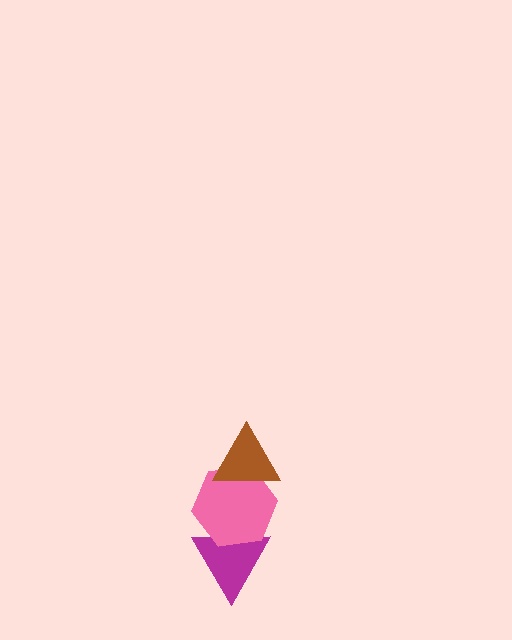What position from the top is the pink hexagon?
The pink hexagon is 2nd from the top.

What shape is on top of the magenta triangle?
The pink hexagon is on top of the magenta triangle.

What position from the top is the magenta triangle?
The magenta triangle is 3rd from the top.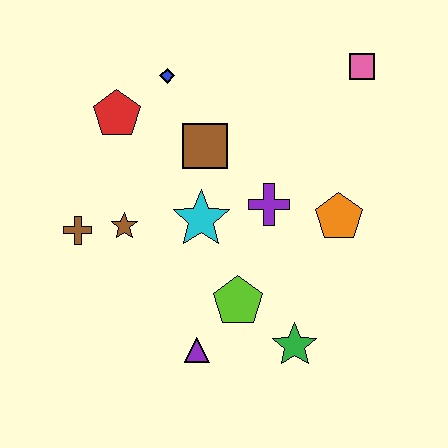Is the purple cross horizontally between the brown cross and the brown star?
No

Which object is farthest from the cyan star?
The pink square is farthest from the cyan star.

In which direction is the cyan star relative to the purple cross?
The cyan star is to the left of the purple cross.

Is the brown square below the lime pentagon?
No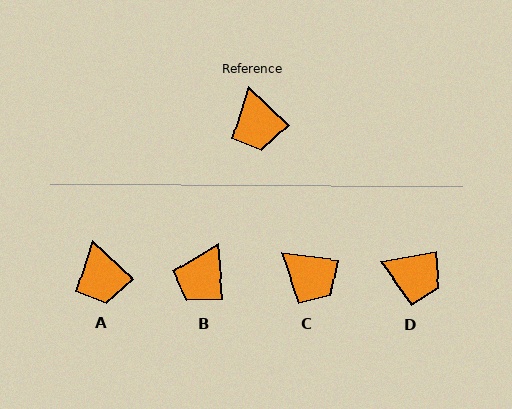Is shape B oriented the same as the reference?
No, it is off by about 41 degrees.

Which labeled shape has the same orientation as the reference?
A.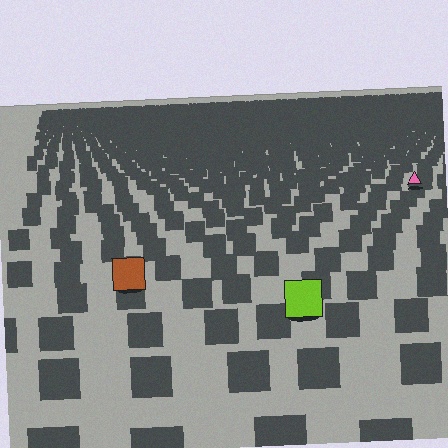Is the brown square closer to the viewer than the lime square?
No. The lime square is closer — you can tell from the texture gradient: the ground texture is coarser near it.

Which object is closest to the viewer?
The lime square is closest. The texture marks near it are larger and more spread out.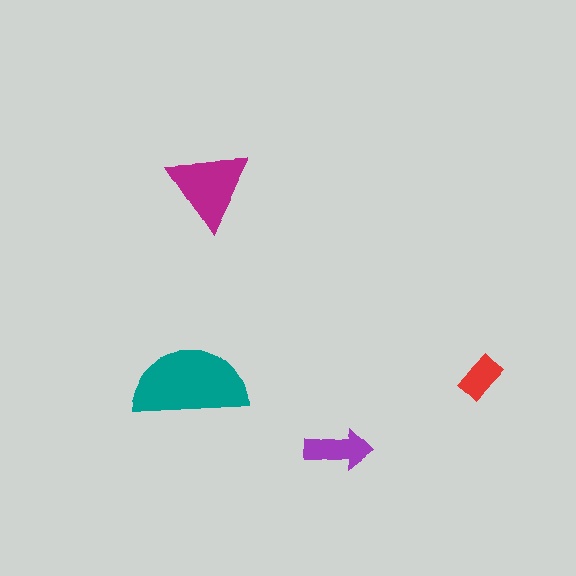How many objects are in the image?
There are 4 objects in the image.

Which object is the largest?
The teal semicircle.